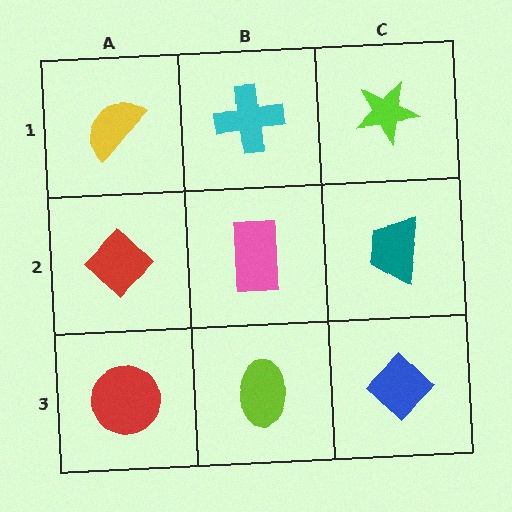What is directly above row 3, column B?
A pink rectangle.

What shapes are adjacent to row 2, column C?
A lime star (row 1, column C), a blue diamond (row 3, column C), a pink rectangle (row 2, column B).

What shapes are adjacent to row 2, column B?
A cyan cross (row 1, column B), a lime ellipse (row 3, column B), a red diamond (row 2, column A), a teal trapezoid (row 2, column C).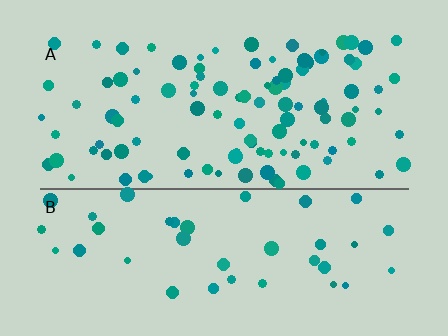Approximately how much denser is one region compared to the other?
Approximately 2.5× — region A over region B.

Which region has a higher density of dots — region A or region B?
A (the top).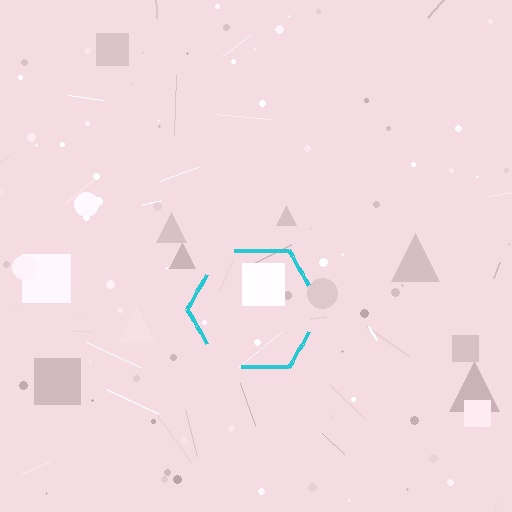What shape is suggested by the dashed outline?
The dashed outline suggests a hexagon.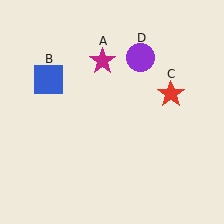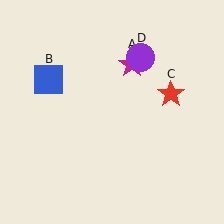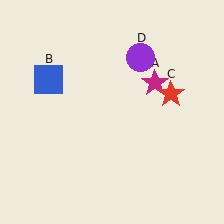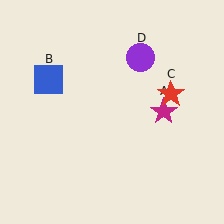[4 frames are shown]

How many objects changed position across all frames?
1 object changed position: magenta star (object A).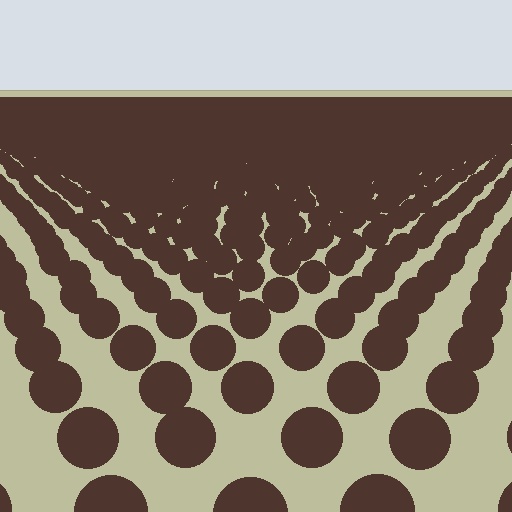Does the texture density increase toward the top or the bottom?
Density increases toward the top.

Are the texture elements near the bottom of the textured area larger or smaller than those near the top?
Larger. Near the bottom, elements are closer to the viewer and appear at a bigger on-screen size.